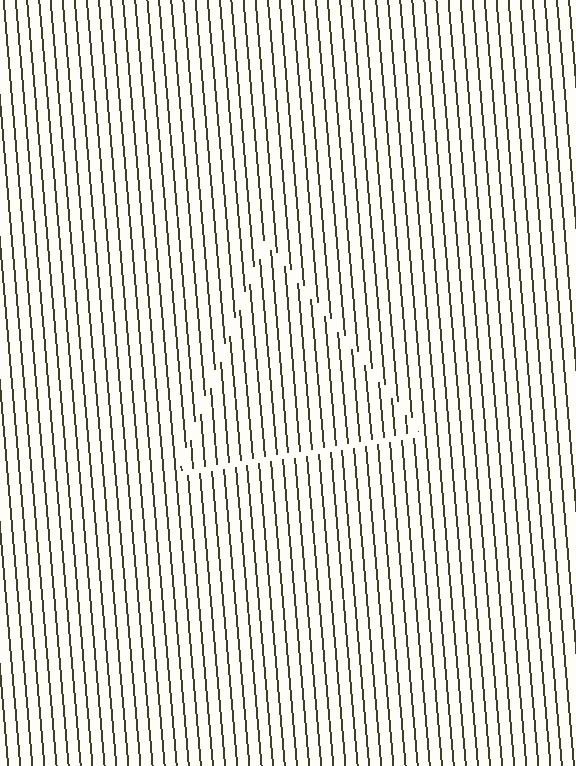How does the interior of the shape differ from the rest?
The interior of the shape contains the same grating, shifted by half a period — the contour is defined by the phase discontinuity where line-ends from the inner and outer gratings abut.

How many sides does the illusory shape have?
3 sides — the line-ends trace a triangle.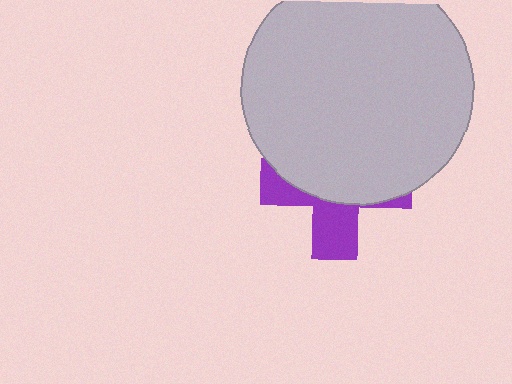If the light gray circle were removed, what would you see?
You would see the complete purple cross.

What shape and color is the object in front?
The object in front is a light gray circle.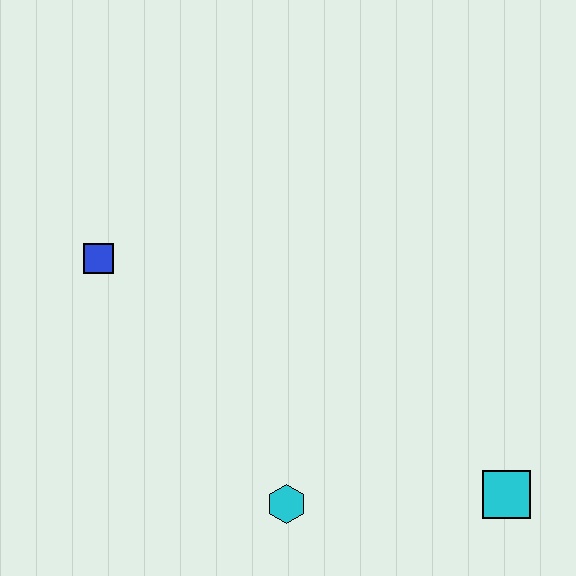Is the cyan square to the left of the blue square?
No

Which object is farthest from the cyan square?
The blue square is farthest from the cyan square.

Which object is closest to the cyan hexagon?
The cyan square is closest to the cyan hexagon.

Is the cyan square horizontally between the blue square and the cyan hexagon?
No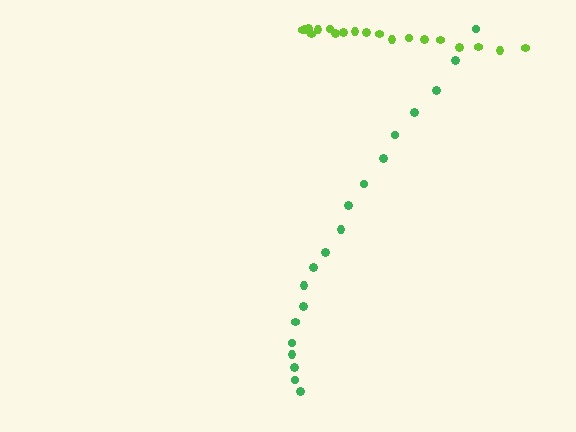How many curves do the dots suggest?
There are 2 distinct paths.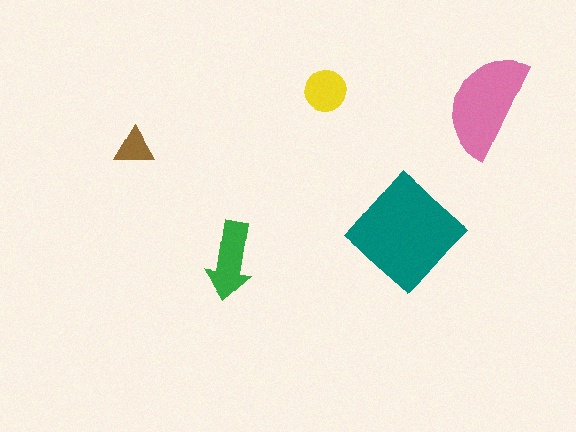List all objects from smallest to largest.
The brown triangle, the yellow circle, the green arrow, the pink semicircle, the teal diamond.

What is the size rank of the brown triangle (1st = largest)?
5th.